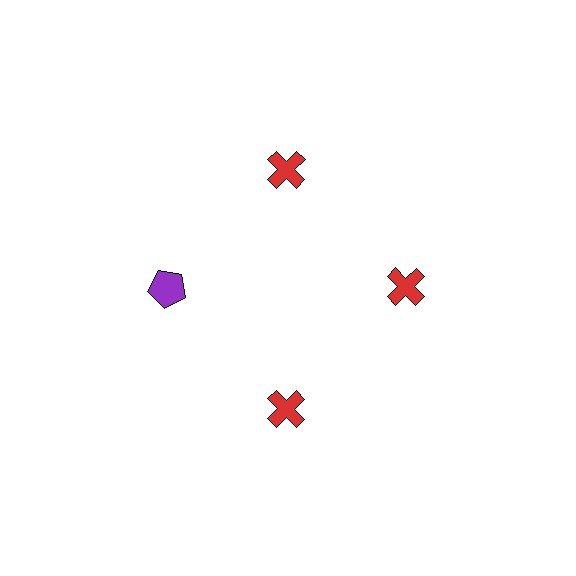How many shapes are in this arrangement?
There are 4 shapes arranged in a ring pattern.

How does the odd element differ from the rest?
It differs in both color (purple instead of red) and shape (pentagon instead of cross).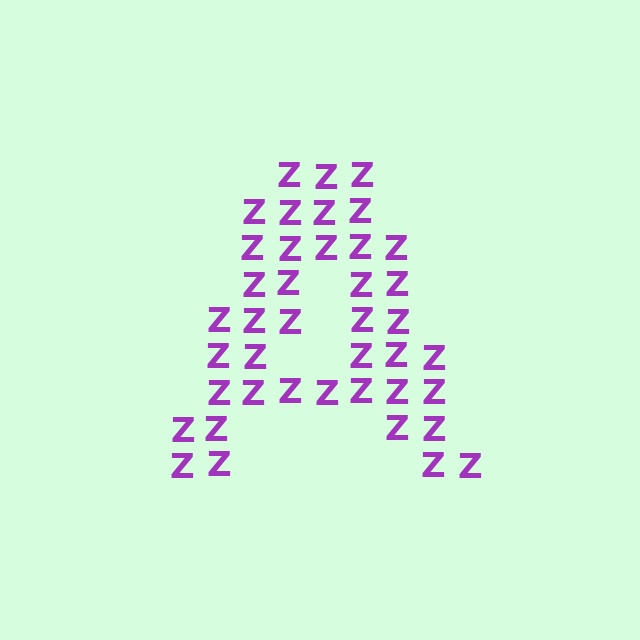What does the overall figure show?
The overall figure shows the letter A.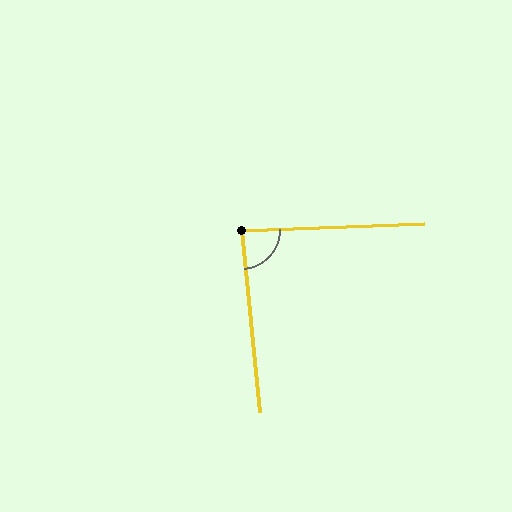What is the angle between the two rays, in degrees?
Approximately 86 degrees.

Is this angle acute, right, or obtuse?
It is approximately a right angle.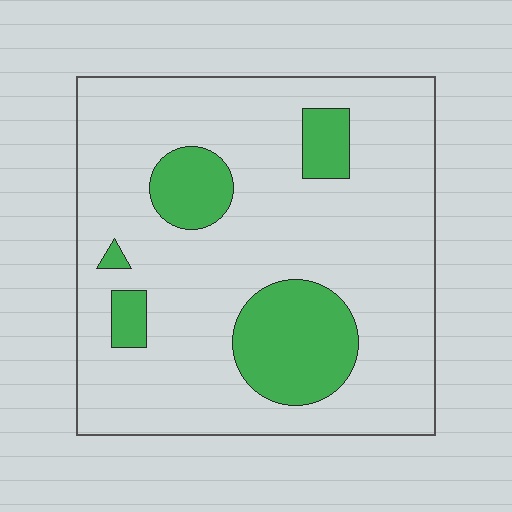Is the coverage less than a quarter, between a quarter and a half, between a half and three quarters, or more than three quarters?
Less than a quarter.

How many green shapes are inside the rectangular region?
5.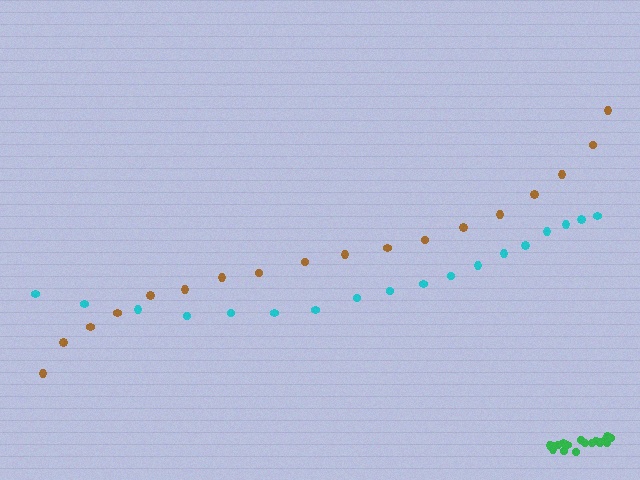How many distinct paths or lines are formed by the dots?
There are 3 distinct paths.